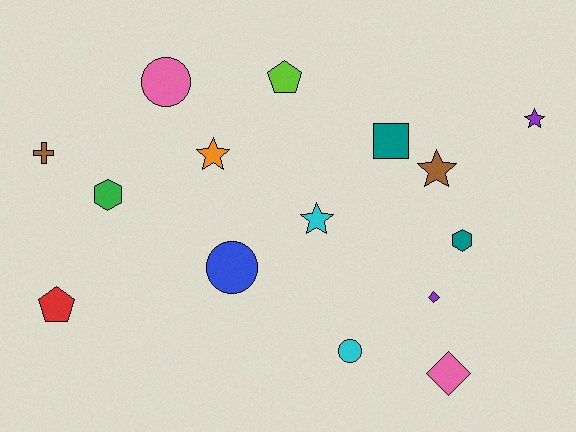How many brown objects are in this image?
There are 2 brown objects.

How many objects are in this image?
There are 15 objects.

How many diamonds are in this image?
There are 2 diamonds.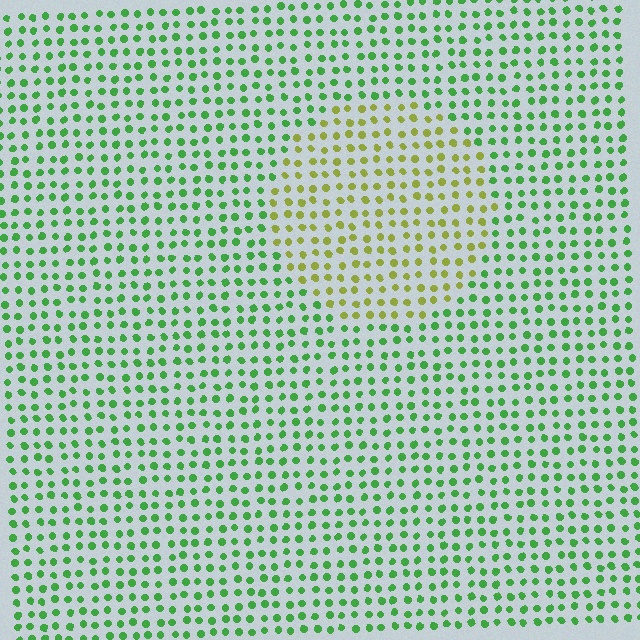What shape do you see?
I see a circle.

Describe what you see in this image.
The image is filled with small green elements in a uniform arrangement. A circle-shaped region is visible where the elements are tinted to a slightly different hue, forming a subtle color boundary.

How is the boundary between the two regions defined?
The boundary is defined purely by a slight shift in hue (about 49 degrees). Spacing, size, and orientation are identical on both sides.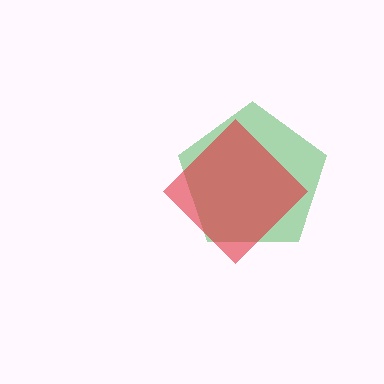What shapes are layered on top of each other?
The layered shapes are: a green pentagon, a red diamond.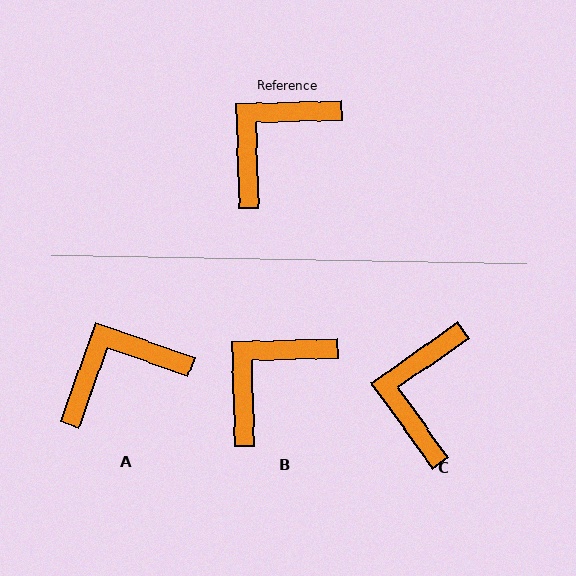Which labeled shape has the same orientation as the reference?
B.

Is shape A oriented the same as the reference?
No, it is off by about 21 degrees.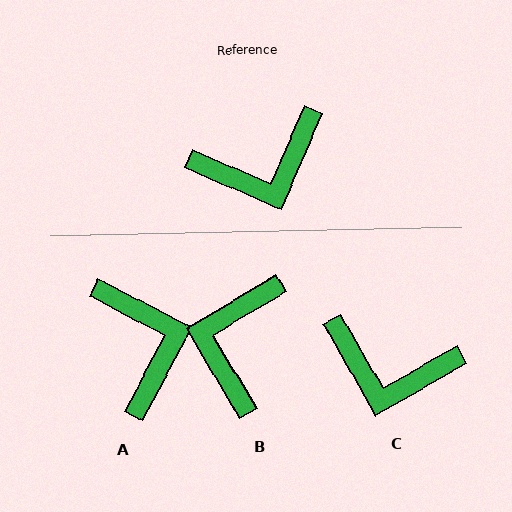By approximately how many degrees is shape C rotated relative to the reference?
Approximately 37 degrees clockwise.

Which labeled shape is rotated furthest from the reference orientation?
B, about 125 degrees away.